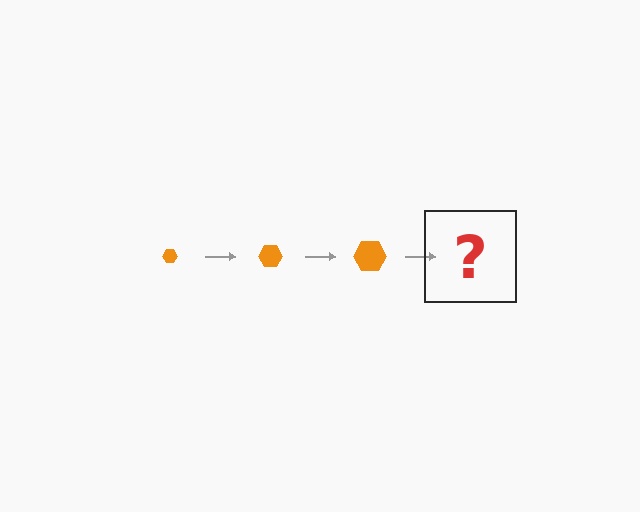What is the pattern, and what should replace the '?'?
The pattern is that the hexagon gets progressively larger each step. The '?' should be an orange hexagon, larger than the previous one.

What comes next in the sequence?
The next element should be an orange hexagon, larger than the previous one.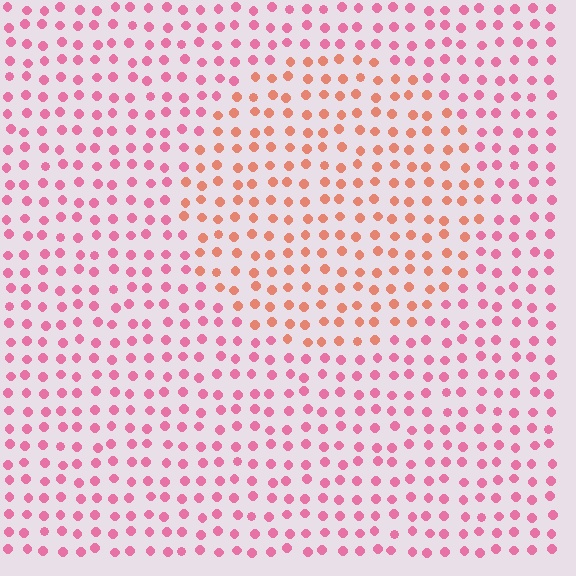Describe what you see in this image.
The image is filled with small pink elements in a uniform arrangement. A circle-shaped region is visible where the elements are tinted to a slightly different hue, forming a subtle color boundary.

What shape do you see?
I see a circle.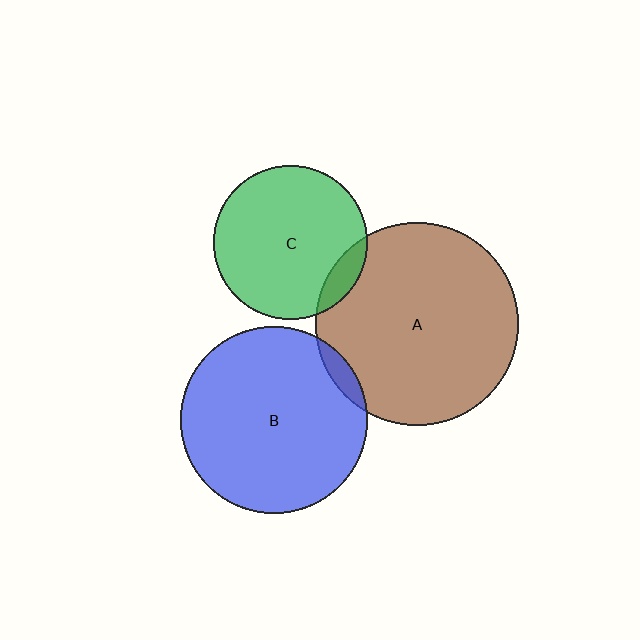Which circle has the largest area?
Circle A (brown).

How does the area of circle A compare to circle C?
Approximately 1.7 times.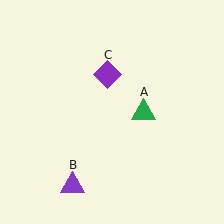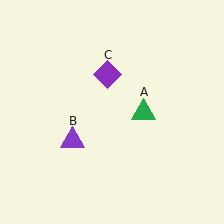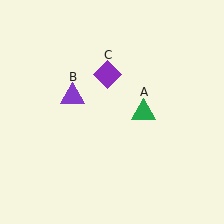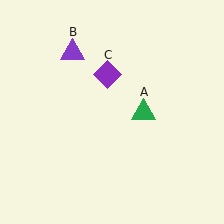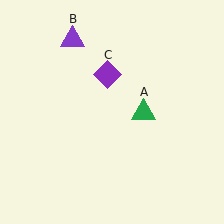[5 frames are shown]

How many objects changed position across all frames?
1 object changed position: purple triangle (object B).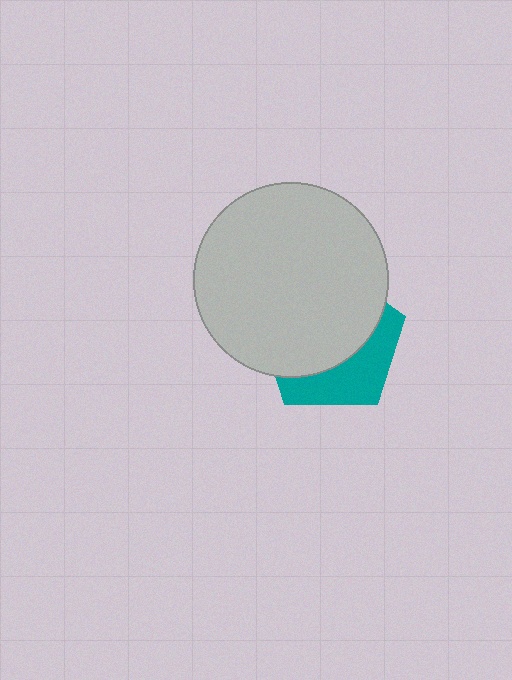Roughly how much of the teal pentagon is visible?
A small part of it is visible (roughly 36%).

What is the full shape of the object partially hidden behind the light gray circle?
The partially hidden object is a teal pentagon.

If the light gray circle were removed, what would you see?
You would see the complete teal pentagon.